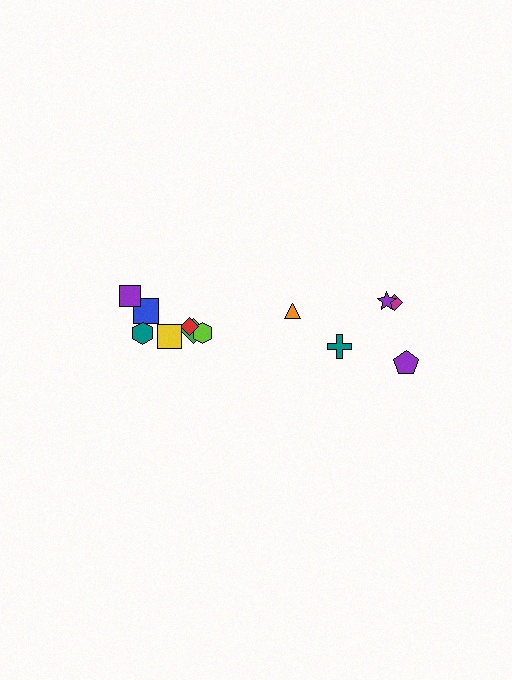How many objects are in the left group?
There are 8 objects.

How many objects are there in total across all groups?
There are 13 objects.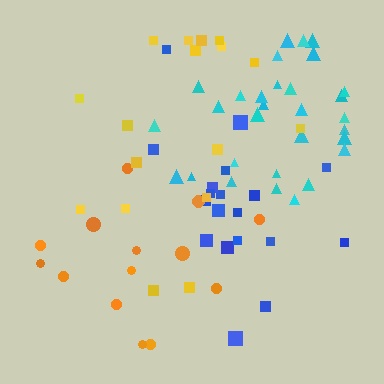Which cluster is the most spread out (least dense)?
Orange.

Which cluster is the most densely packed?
Cyan.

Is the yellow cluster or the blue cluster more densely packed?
Blue.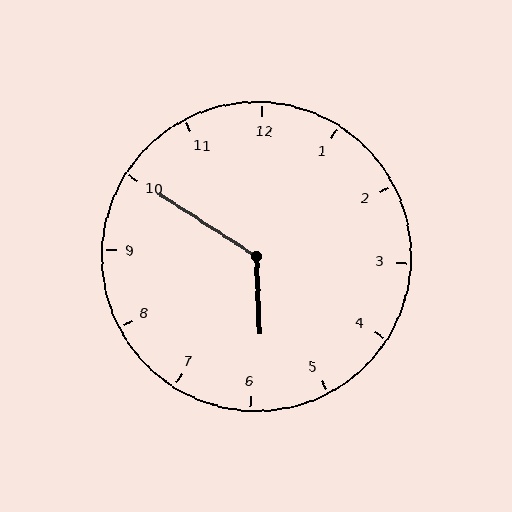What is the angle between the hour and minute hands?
Approximately 125 degrees.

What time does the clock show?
5:50.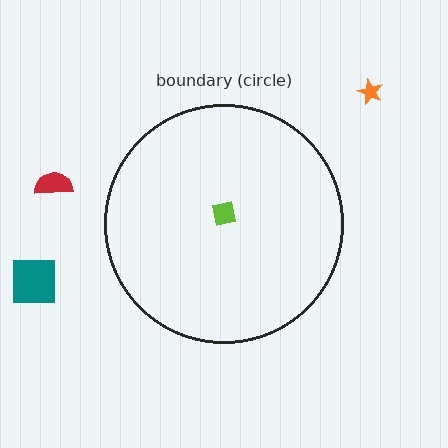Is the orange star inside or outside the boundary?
Outside.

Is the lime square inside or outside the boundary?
Inside.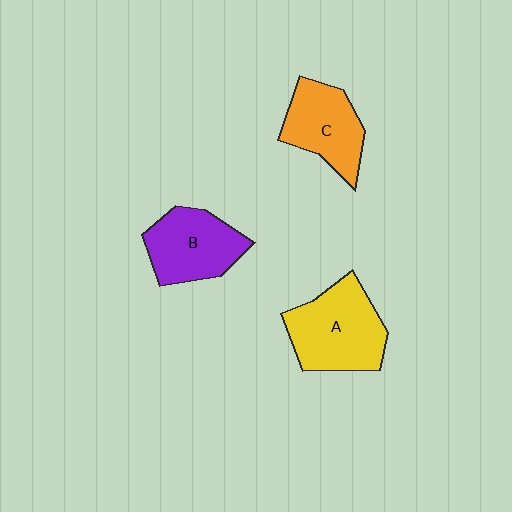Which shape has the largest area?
Shape A (yellow).